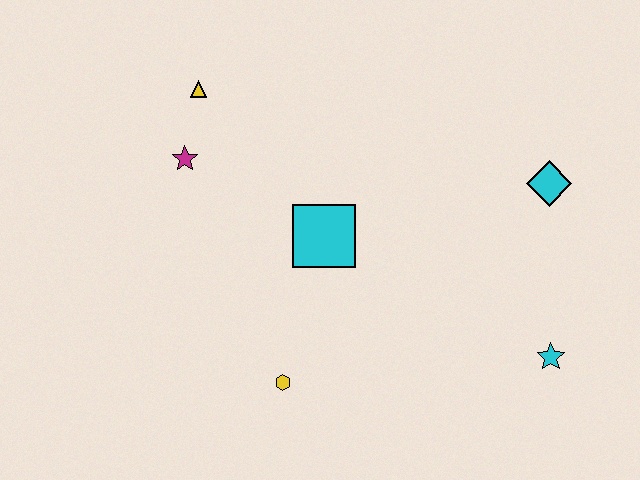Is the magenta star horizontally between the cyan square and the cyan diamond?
No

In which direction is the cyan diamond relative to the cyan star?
The cyan diamond is above the cyan star.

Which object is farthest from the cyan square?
The cyan star is farthest from the cyan square.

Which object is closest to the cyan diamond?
The cyan star is closest to the cyan diamond.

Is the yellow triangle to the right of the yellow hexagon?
No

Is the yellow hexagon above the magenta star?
No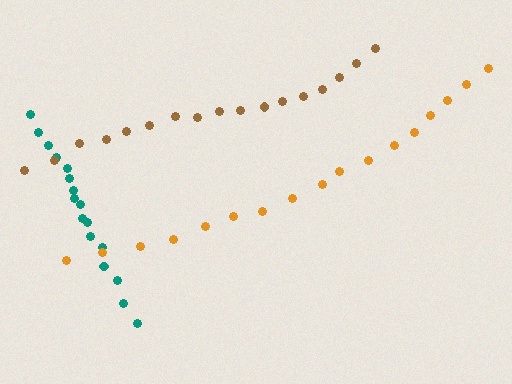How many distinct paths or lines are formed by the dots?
There are 3 distinct paths.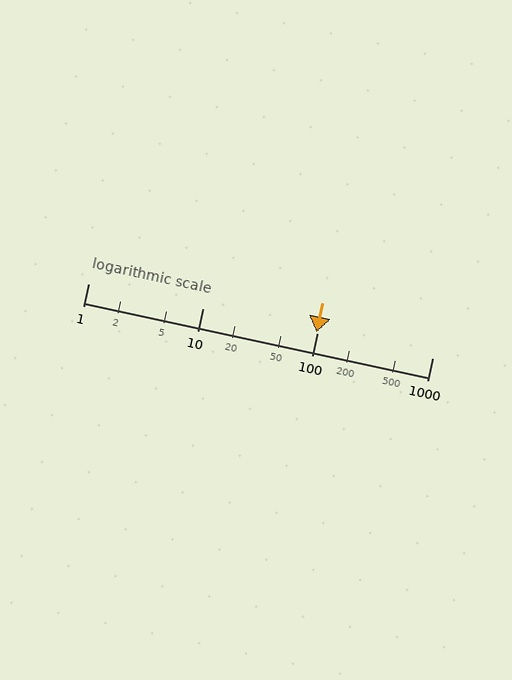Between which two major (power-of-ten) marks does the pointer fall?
The pointer is between 10 and 100.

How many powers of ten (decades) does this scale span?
The scale spans 3 decades, from 1 to 1000.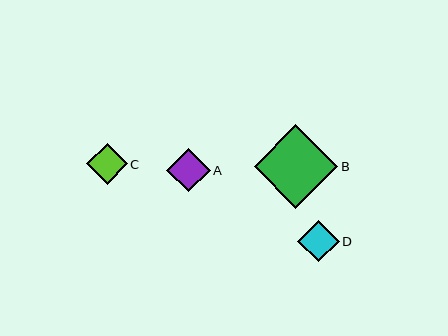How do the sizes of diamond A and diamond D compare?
Diamond A and diamond D are approximately the same size.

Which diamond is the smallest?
Diamond C is the smallest with a size of approximately 41 pixels.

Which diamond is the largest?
Diamond B is the largest with a size of approximately 84 pixels.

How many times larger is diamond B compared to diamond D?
Diamond B is approximately 2.0 times the size of diamond D.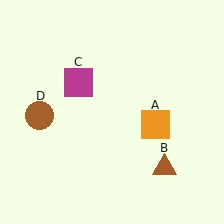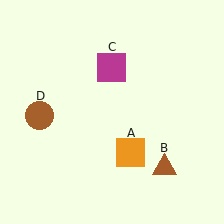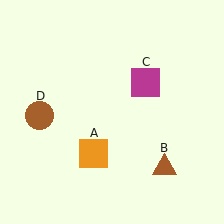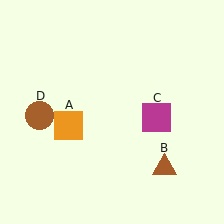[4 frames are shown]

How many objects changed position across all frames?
2 objects changed position: orange square (object A), magenta square (object C).